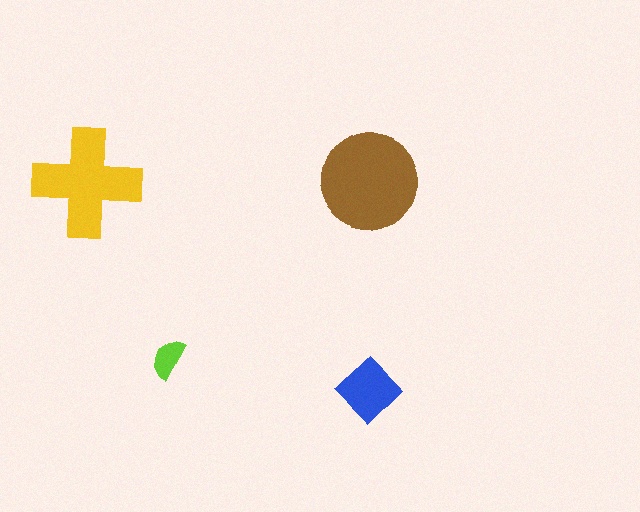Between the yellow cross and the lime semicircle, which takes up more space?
The yellow cross.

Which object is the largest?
The brown circle.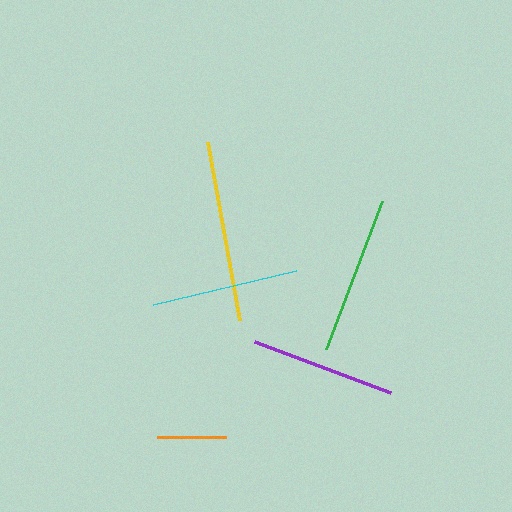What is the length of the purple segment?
The purple segment is approximately 146 pixels long.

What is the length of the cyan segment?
The cyan segment is approximately 147 pixels long.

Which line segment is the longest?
The yellow line is the longest at approximately 181 pixels.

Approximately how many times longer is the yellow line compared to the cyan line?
The yellow line is approximately 1.2 times the length of the cyan line.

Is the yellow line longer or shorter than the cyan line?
The yellow line is longer than the cyan line.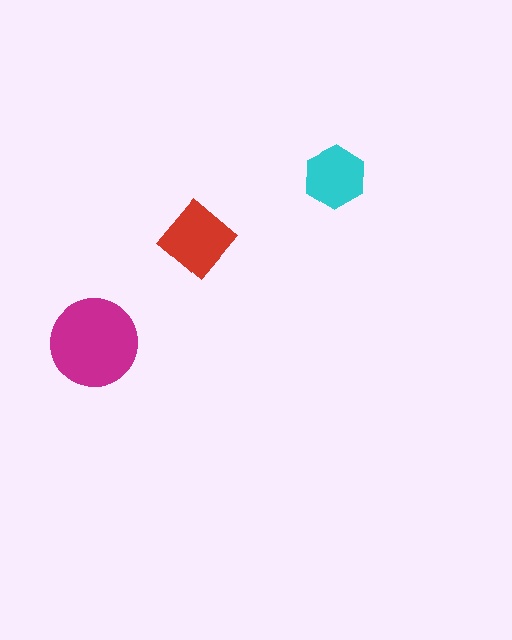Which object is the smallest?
The cyan hexagon.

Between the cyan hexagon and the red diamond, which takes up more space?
The red diamond.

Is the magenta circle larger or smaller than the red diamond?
Larger.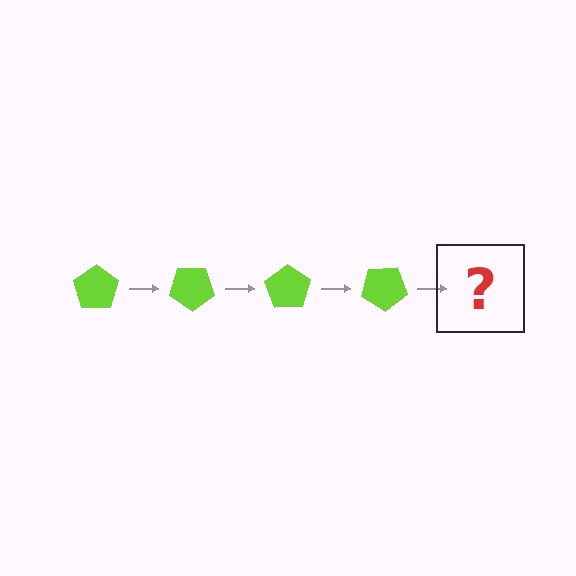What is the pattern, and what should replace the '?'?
The pattern is that the pentagon rotates 35 degrees each step. The '?' should be a lime pentagon rotated 140 degrees.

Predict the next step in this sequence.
The next step is a lime pentagon rotated 140 degrees.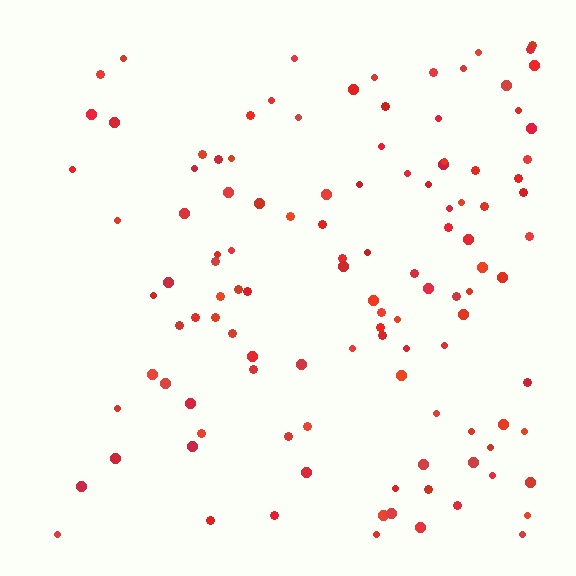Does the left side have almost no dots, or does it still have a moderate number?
Still a moderate number, just noticeably fewer than the right.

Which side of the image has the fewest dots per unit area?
The left.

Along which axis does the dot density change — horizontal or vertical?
Horizontal.